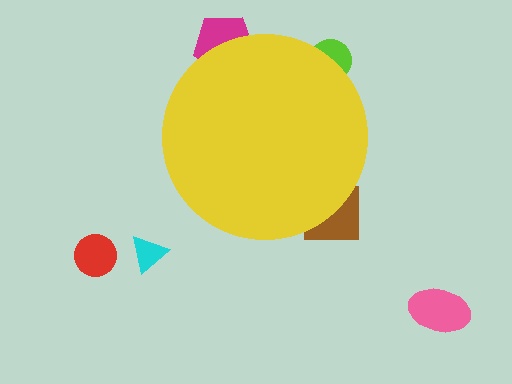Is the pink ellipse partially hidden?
No, the pink ellipse is fully visible.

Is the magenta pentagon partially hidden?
Yes, the magenta pentagon is partially hidden behind the yellow circle.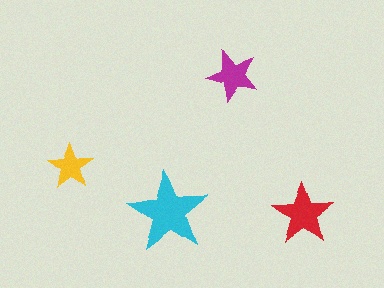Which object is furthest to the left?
The yellow star is leftmost.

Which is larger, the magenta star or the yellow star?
The magenta one.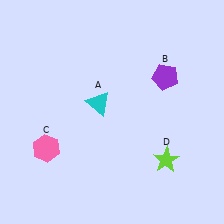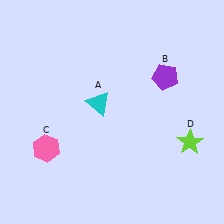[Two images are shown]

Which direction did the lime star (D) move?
The lime star (D) moved right.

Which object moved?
The lime star (D) moved right.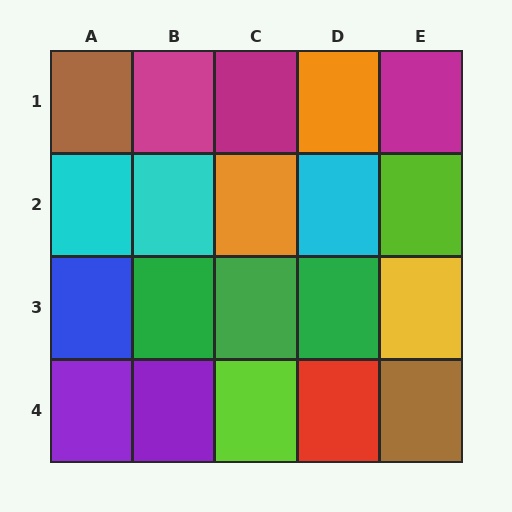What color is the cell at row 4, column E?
Brown.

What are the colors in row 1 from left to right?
Brown, magenta, magenta, orange, magenta.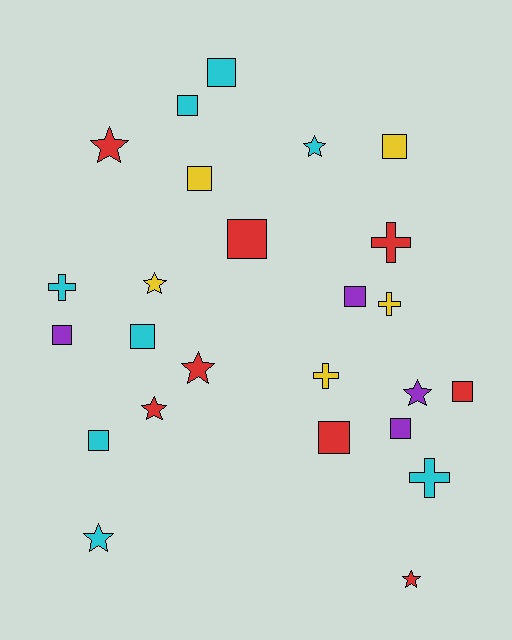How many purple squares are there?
There are 3 purple squares.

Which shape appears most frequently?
Square, with 12 objects.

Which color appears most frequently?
Cyan, with 8 objects.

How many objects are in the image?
There are 25 objects.